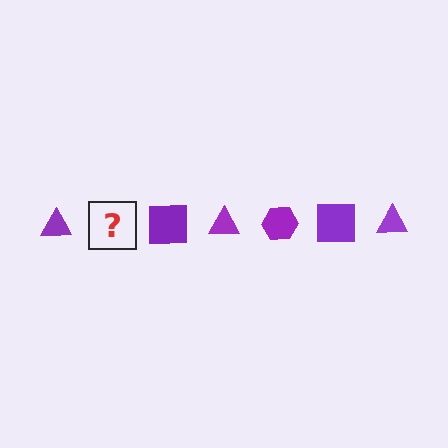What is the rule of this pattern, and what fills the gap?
The rule is that the pattern cycles through triangle, hexagon, square shapes in purple. The gap should be filled with a purple hexagon.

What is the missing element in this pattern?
The missing element is a purple hexagon.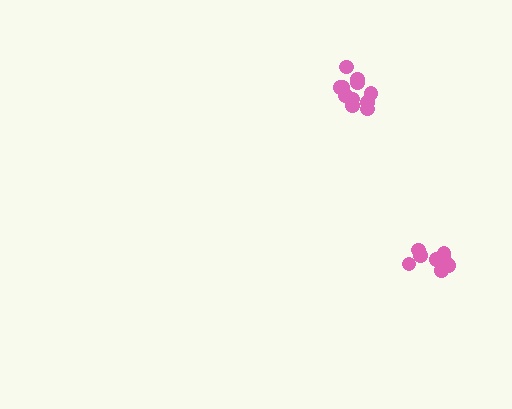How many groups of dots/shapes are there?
There are 2 groups.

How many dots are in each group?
Group 1: 11 dots, Group 2: 9 dots (20 total).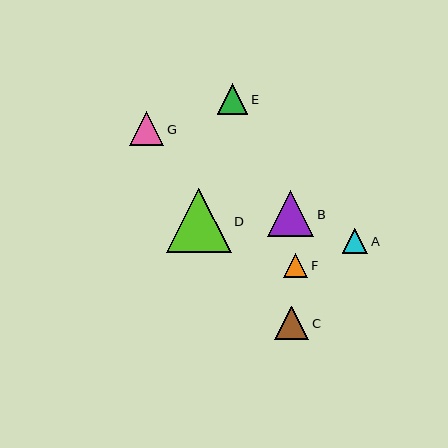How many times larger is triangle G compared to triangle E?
Triangle G is approximately 1.1 times the size of triangle E.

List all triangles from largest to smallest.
From largest to smallest: D, B, G, C, E, A, F.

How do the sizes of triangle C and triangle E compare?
Triangle C and triangle E are approximately the same size.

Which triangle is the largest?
Triangle D is the largest with a size of approximately 65 pixels.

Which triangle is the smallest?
Triangle F is the smallest with a size of approximately 24 pixels.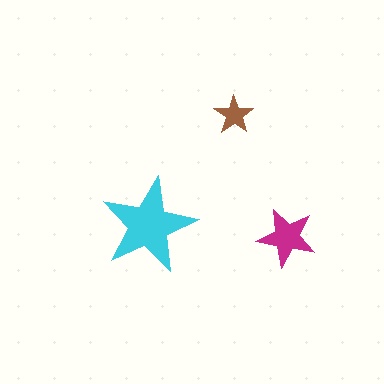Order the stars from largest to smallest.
the cyan one, the magenta one, the brown one.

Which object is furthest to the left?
The cyan star is leftmost.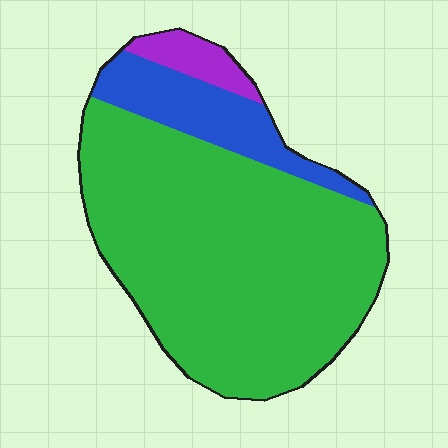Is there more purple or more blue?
Blue.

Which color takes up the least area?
Purple, at roughly 5%.